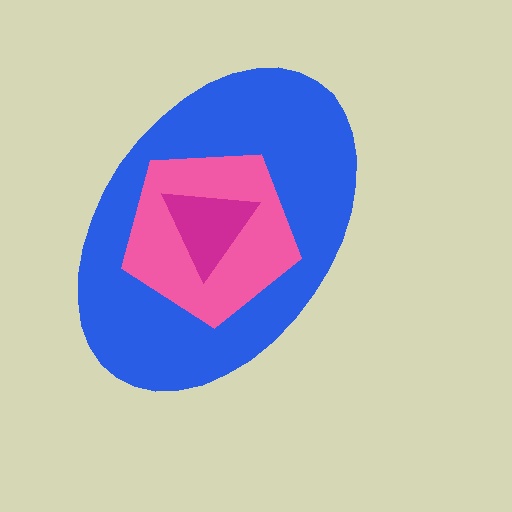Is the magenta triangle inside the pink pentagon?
Yes.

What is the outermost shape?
The blue ellipse.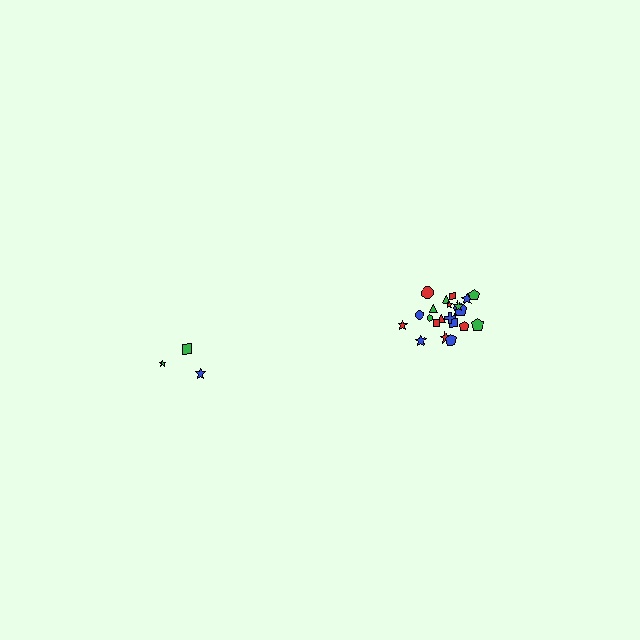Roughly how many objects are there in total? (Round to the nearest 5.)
Roughly 25 objects in total.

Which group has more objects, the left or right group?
The right group.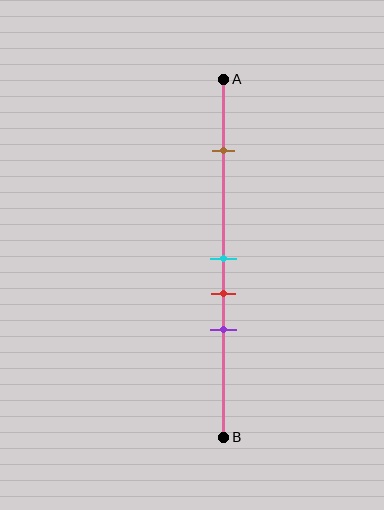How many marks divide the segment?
There are 4 marks dividing the segment.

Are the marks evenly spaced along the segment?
No, the marks are not evenly spaced.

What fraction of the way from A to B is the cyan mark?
The cyan mark is approximately 50% (0.5) of the way from A to B.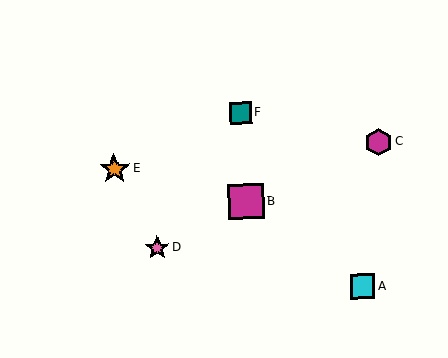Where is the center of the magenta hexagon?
The center of the magenta hexagon is at (378, 142).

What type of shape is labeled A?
Shape A is a cyan square.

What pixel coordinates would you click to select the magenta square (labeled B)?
Click at (246, 201) to select the magenta square B.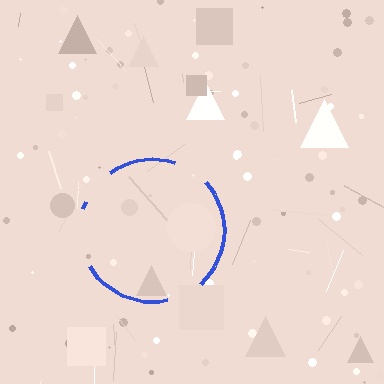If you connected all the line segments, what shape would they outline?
They would outline a circle.